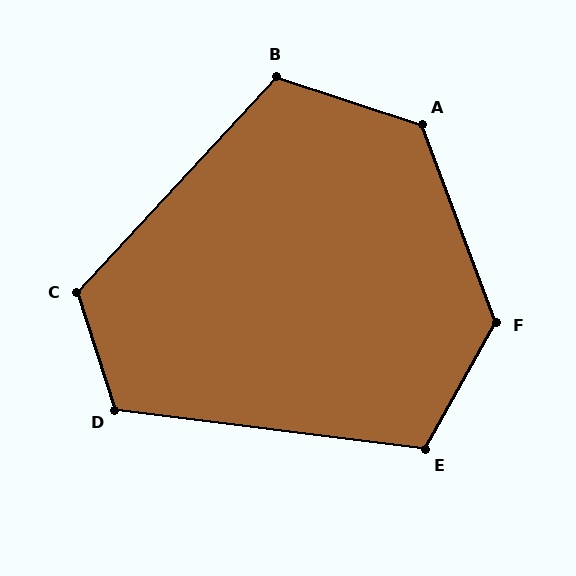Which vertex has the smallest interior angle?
E, at approximately 112 degrees.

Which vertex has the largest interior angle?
F, at approximately 130 degrees.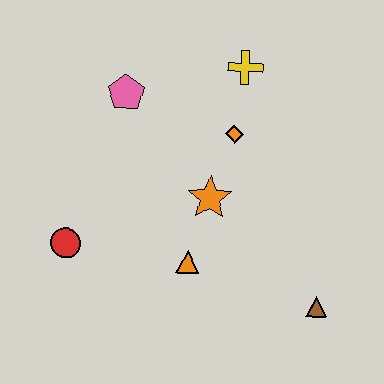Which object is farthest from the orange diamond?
The red circle is farthest from the orange diamond.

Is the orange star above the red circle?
Yes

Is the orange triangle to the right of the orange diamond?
No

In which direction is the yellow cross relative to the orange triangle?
The yellow cross is above the orange triangle.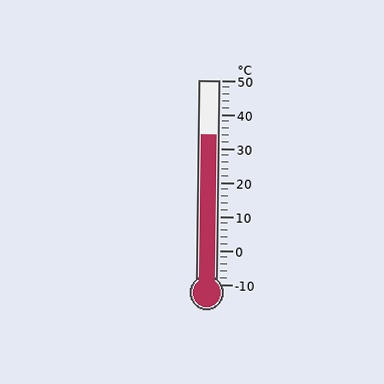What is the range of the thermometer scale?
The thermometer scale ranges from -10°C to 50°C.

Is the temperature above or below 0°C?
The temperature is above 0°C.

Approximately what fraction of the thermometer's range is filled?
The thermometer is filled to approximately 75% of its range.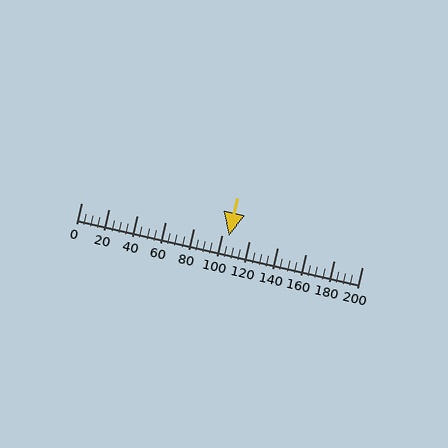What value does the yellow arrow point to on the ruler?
The yellow arrow points to approximately 105.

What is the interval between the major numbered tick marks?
The major tick marks are spaced 20 units apart.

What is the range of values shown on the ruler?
The ruler shows values from 0 to 200.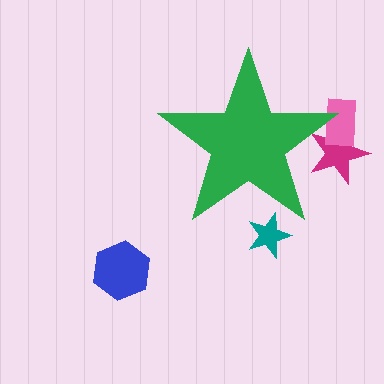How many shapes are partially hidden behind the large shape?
3 shapes are partially hidden.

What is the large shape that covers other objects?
A green star.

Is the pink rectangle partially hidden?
Yes, the pink rectangle is partially hidden behind the green star.